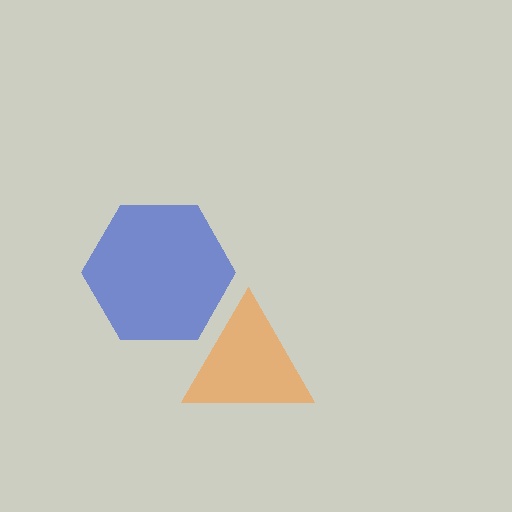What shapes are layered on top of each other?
The layered shapes are: an orange triangle, a blue hexagon.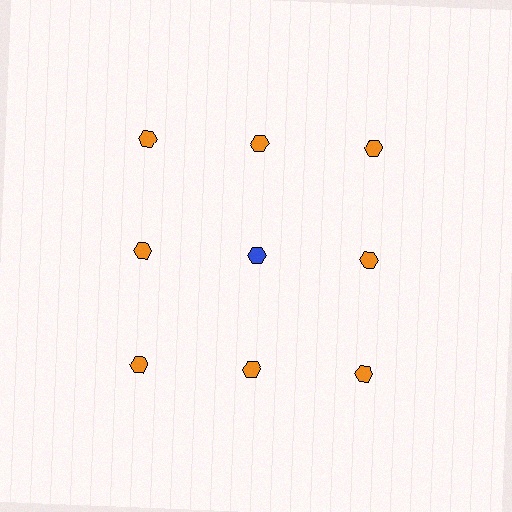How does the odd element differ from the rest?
It has a different color: blue instead of orange.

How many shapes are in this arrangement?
There are 9 shapes arranged in a grid pattern.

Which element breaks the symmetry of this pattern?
The blue hexagon in the second row, second from left column breaks the symmetry. All other shapes are orange hexagons.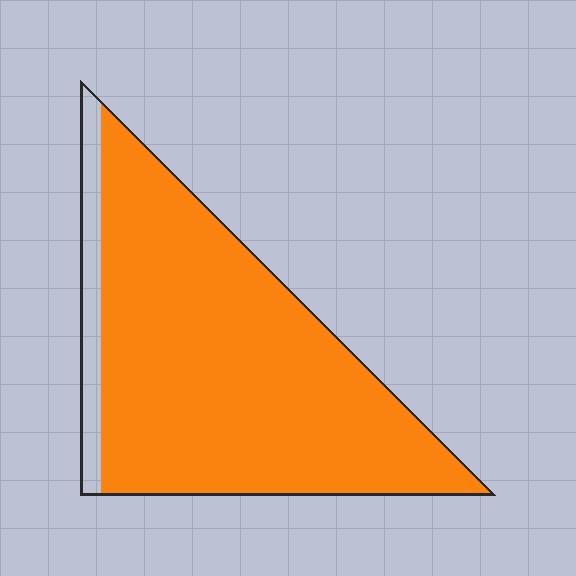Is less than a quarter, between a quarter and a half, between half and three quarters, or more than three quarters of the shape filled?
More than three quarters.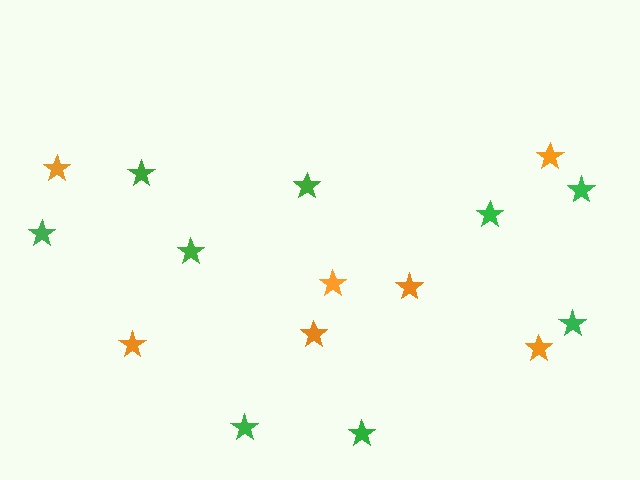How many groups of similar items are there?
There are 2 groups: one group of orange stars (7) and one group of green stars (9).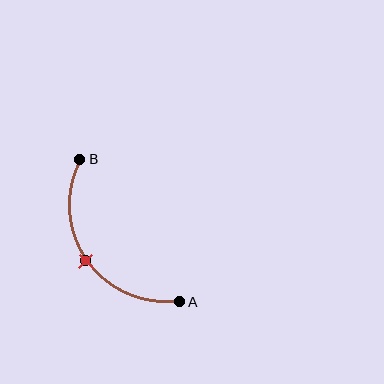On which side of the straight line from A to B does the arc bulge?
The arc bulges below and to the left of the straight line connecting A and B.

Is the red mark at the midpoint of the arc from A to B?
Yes. The red mark lies on the arc at equal arc-length from both A and B — it is the arc midpoint.